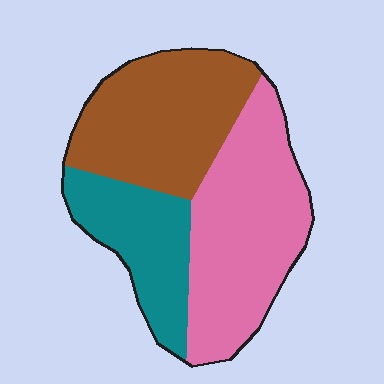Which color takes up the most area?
Pink, at roughly 40%.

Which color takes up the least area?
Teal, at roughly 25%.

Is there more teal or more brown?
Brown.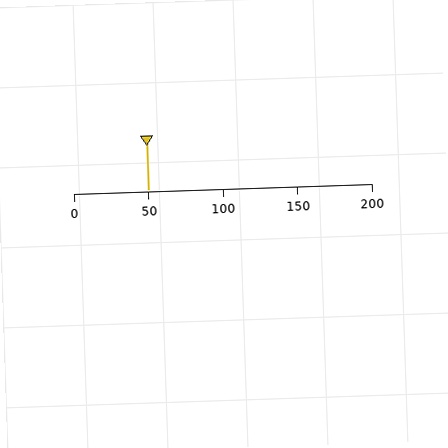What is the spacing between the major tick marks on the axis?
The major ticks are spaced 50 apart.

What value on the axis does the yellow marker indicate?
The marker indicates approximately 50.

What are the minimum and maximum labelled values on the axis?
The axis runs from 0 to 200.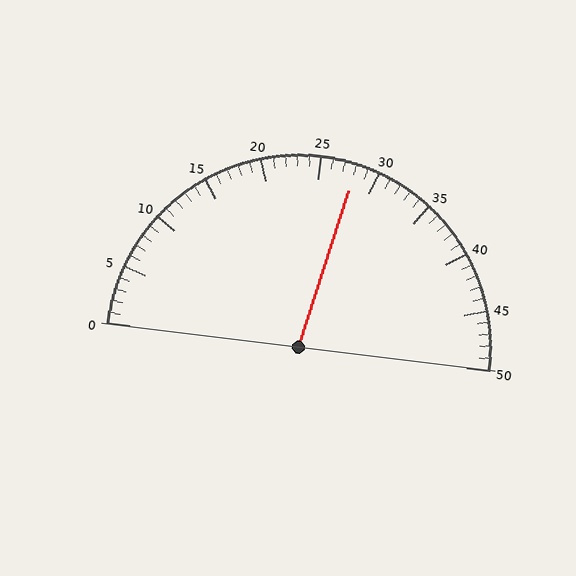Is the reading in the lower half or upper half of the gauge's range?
The reading is in the upper half of the range (0 to 50).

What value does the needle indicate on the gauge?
The needle indicates approximately 28.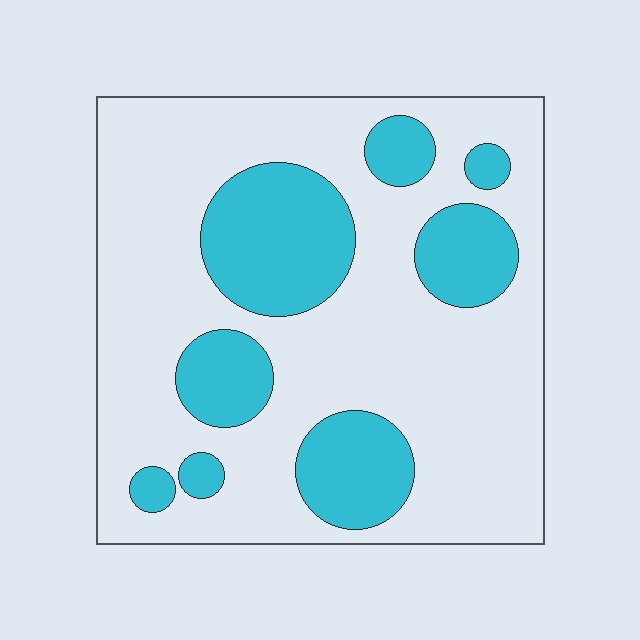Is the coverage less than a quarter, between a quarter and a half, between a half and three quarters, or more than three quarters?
Between a quarter and a half.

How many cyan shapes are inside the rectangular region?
8.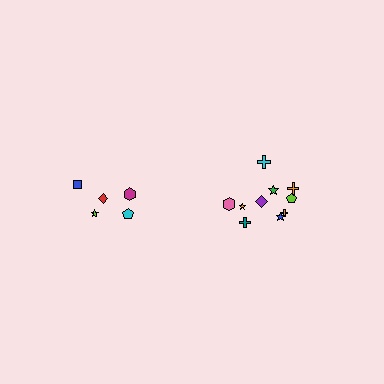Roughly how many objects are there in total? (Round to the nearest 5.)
Roughly 15 objects in total.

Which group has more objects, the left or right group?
The right group.